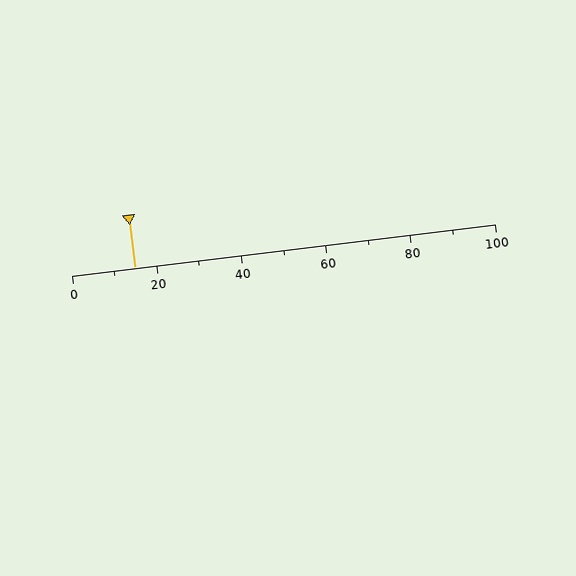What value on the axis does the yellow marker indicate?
The marker indicates approximately 15.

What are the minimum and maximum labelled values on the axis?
The axis runs from 0 to 100.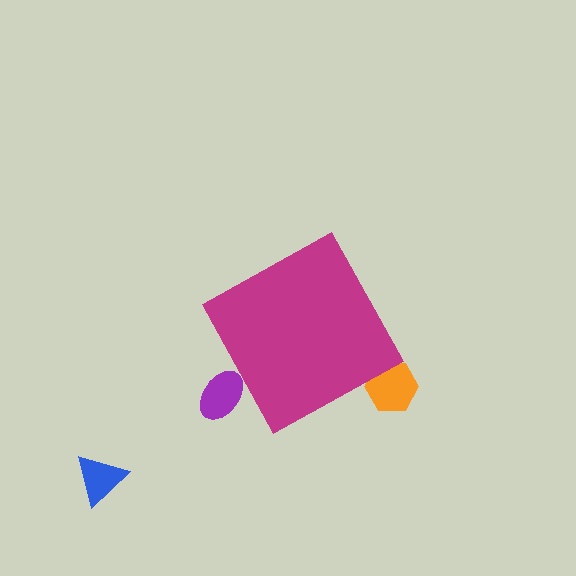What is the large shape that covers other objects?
A magenta diamond.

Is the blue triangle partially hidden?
No, the blue triangle is fully visible.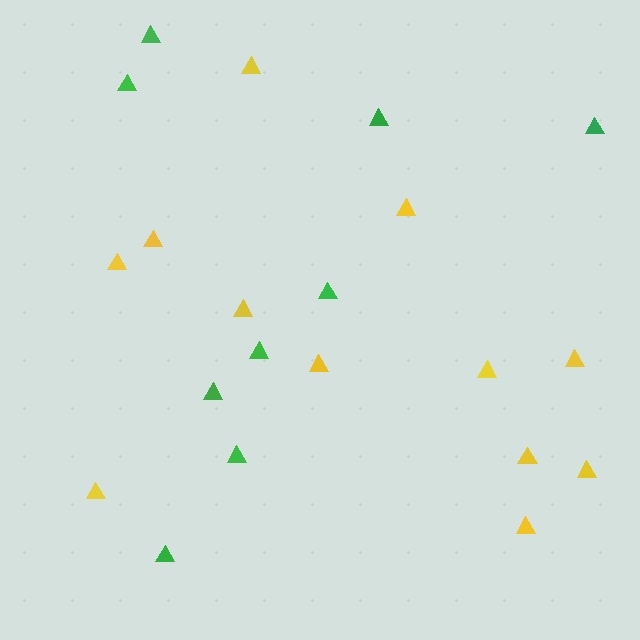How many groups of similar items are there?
There are 2 groups: one group of yellow triangles (12) and one group of green triangles (9).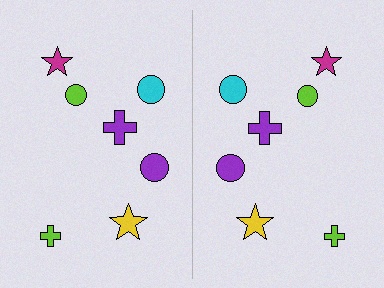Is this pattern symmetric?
Yes, this pattern has bilateral (reflection) symmetry.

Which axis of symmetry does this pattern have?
The pattern has a vertical axis of symmetry running through the center of the image.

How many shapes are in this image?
There are 14 shapes in this image.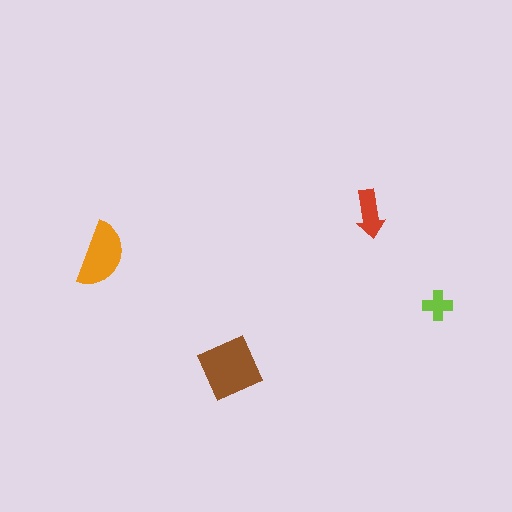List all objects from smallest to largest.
The lime cross, the red arrow, the orange semicircle, the brown square.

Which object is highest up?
The red arrow is topmost.